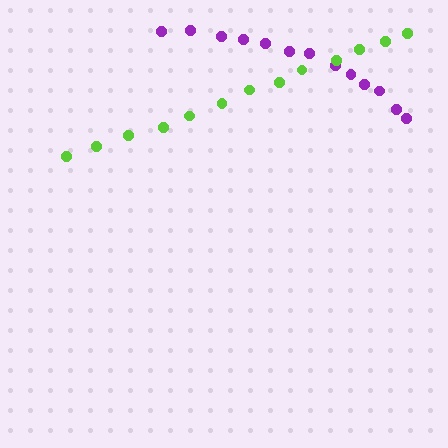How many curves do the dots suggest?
There are 2 distinct paths.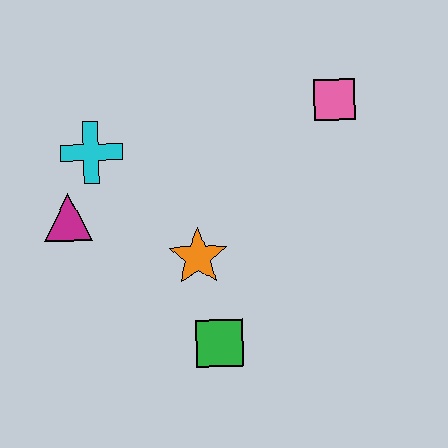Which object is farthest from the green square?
The pink square is farthest from the green square.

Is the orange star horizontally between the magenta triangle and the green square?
Yes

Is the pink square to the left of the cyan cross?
No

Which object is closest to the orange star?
The green square is closest to the orange star.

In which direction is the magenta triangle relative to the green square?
The magenta triangle is to the left of the green square.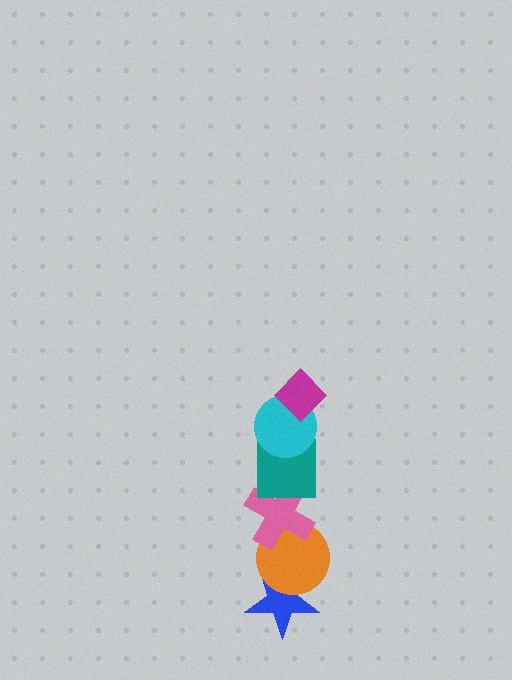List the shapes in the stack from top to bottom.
From top to bottom: the magenta diamond, the cyan circle, the teal square, the pink cross, the orange circle, the blue star.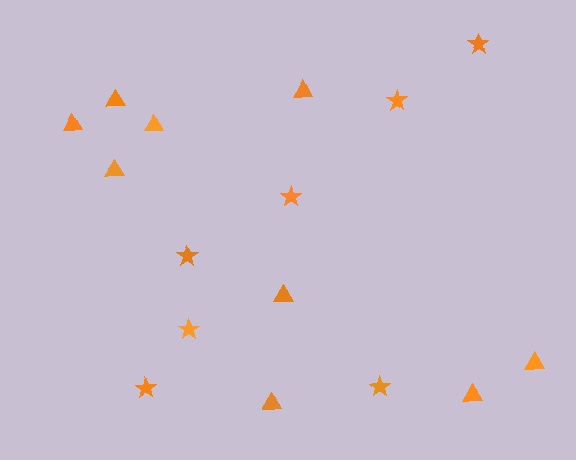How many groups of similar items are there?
There are 2 groups: one group of triangles (9) and one group of stars (7).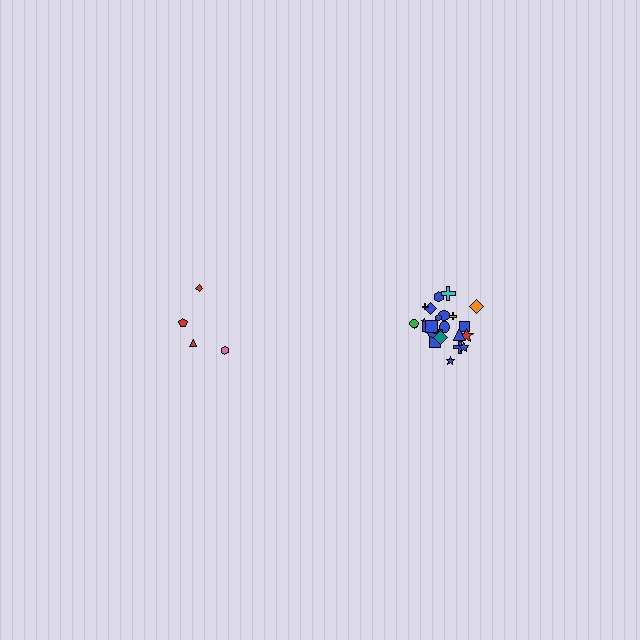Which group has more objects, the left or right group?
The right group.